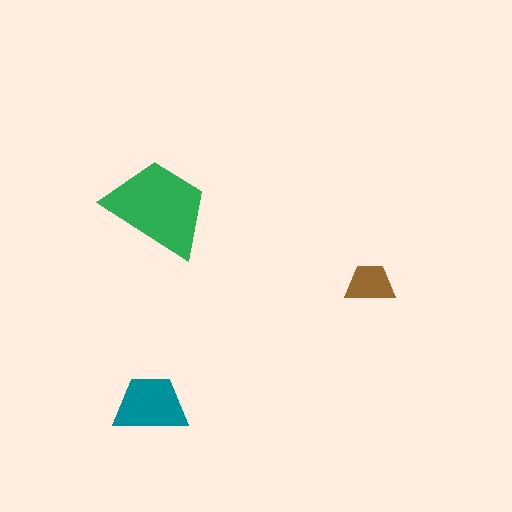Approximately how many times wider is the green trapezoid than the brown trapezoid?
About 2 times wider.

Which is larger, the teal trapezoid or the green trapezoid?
The green one.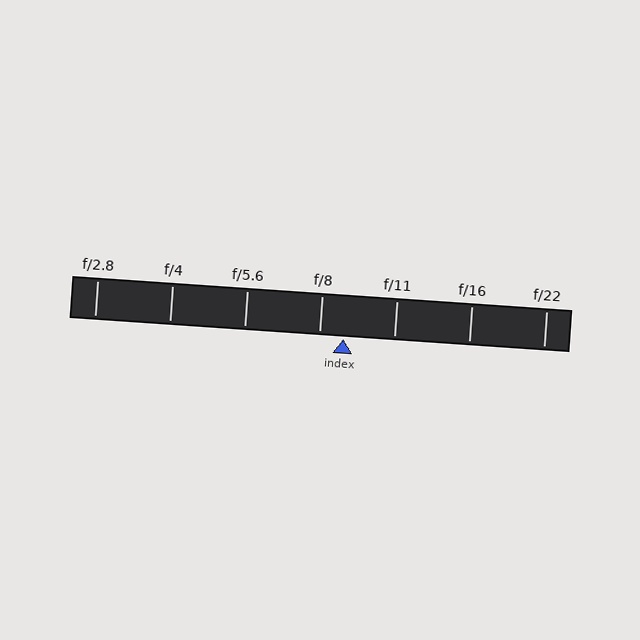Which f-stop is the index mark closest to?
The index mark is closest to f/8.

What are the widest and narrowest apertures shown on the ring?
The widest aperture shown is f/2.8 and the narrowest is f/22.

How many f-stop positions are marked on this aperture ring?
There are 7 f-stop positions marked.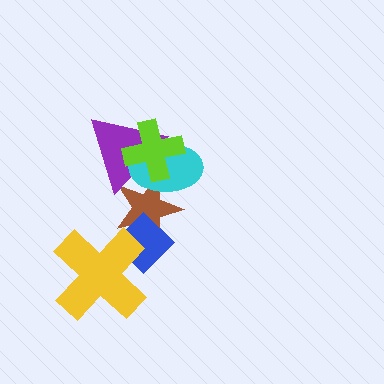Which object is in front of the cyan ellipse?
The lime cross is in front of the cyan ellipse.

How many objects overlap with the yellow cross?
1 object overlaps with the yellow cross.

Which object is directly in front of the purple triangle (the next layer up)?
The cyan ellipse is directly in front of the purple triangle.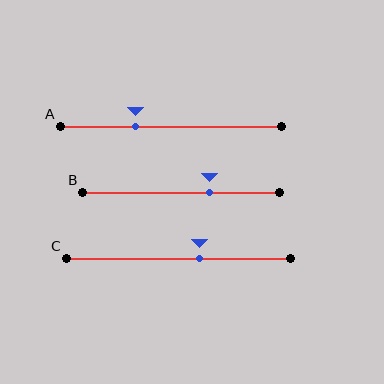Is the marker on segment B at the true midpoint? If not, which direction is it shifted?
No, the marker on segment B is shifted to the right by about 14% of the segment length.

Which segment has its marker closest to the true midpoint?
Segment C has its marker closest to the true midpoint.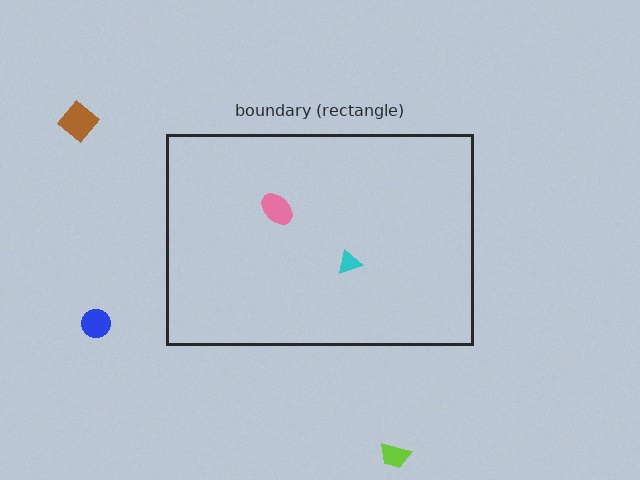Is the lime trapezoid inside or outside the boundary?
Outside.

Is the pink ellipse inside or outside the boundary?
Inside.